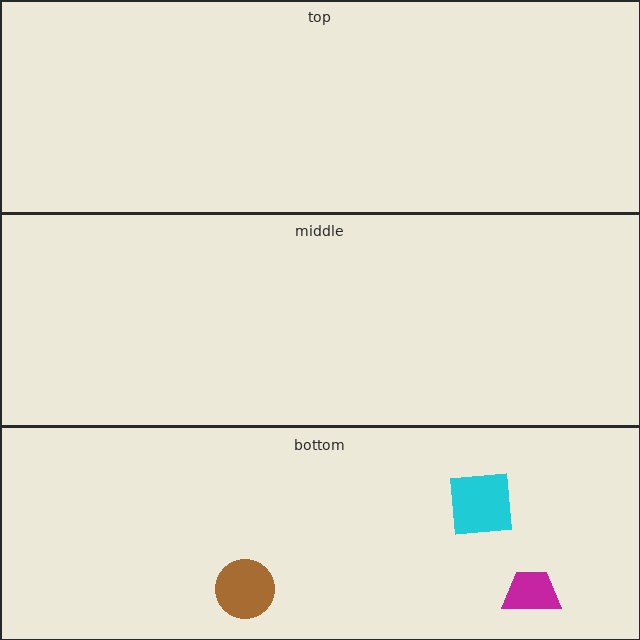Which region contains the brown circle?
The bottom region.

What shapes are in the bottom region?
The magenta trapezoid, the cyan square, the brown circle.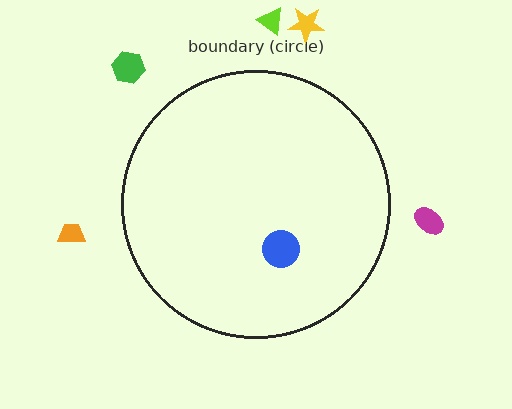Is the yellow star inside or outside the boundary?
Outside.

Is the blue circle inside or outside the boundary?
Inside.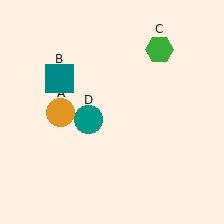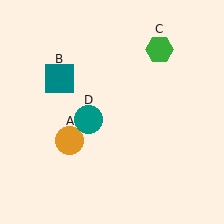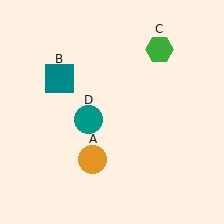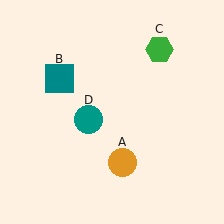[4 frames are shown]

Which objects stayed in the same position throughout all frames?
Teal square (object B) and green hexagon (object C) and teal circle (object D) remained stationary.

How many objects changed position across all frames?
1 object changed position: orange circle (object A).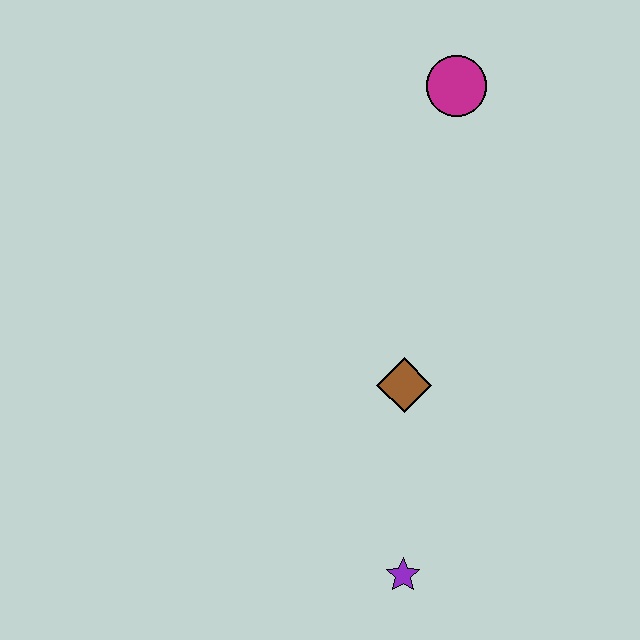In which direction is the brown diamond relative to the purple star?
The brown diamond is above the purple star.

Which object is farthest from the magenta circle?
The purple star is farthest from the magenta circle.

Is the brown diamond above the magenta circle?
No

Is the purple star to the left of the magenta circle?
Yes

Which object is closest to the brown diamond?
The purple star is closest to the brown diamond.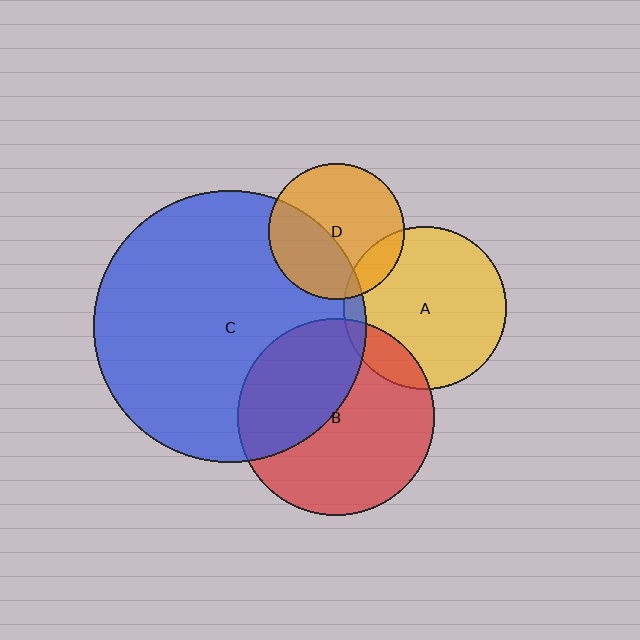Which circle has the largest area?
Circle C (blue).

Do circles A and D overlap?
Yes.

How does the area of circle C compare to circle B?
Approximately 1.9 times.